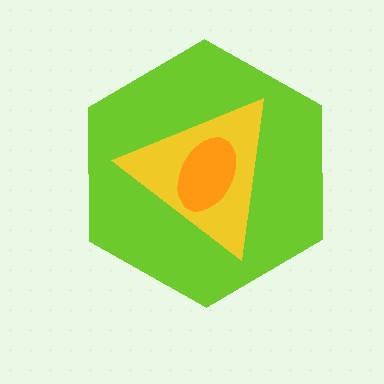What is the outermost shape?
The lime hexagon.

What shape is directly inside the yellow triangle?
The orange ellipse.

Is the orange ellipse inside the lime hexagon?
Yes.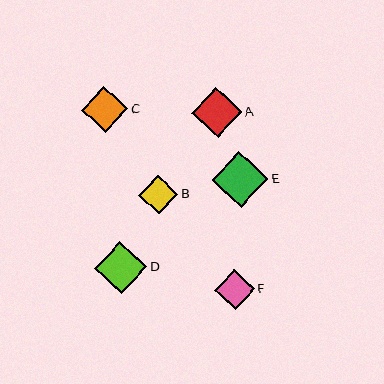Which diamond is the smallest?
Diamond B is the smallest with a size of approximately 39 pixels.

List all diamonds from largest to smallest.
From largest to smallest: E, D, A, C, F, B.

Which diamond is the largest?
Diamond E is the largest with a size of approximately 57 pixels.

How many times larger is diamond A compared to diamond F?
Diamond A is approximately 1.3 times the size of diamond F.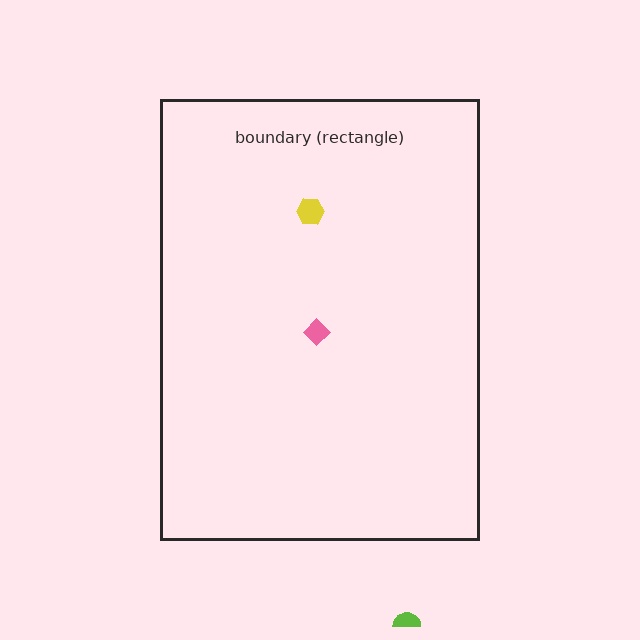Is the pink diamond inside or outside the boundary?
Inside.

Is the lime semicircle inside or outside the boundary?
Outside.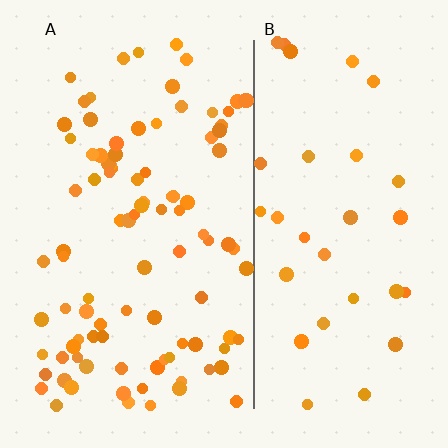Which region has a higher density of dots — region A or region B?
A (the left).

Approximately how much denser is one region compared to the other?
Approximately 2.7× — region A over region B.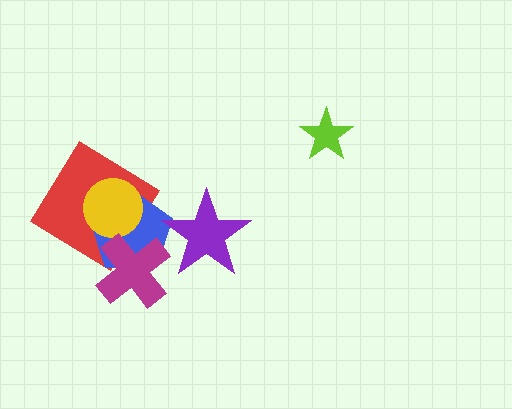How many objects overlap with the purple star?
1 object overlaps with the purple star.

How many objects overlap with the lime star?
0 objects overlap with the lime star.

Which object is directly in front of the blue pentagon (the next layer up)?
The yellow circle is directly in front of the blue pentagon.